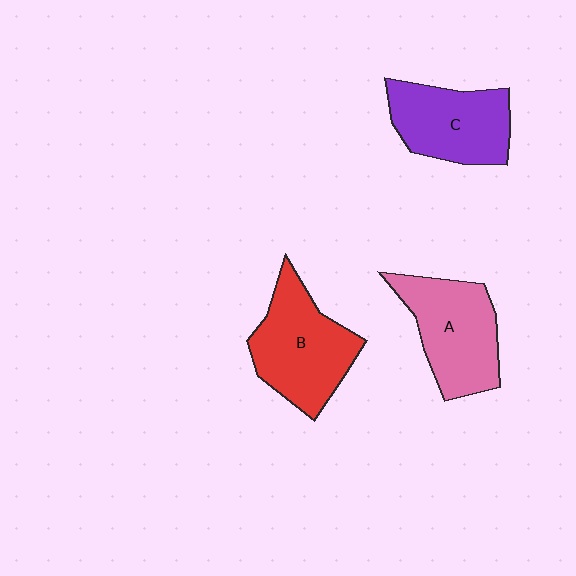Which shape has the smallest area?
Shape C (purple).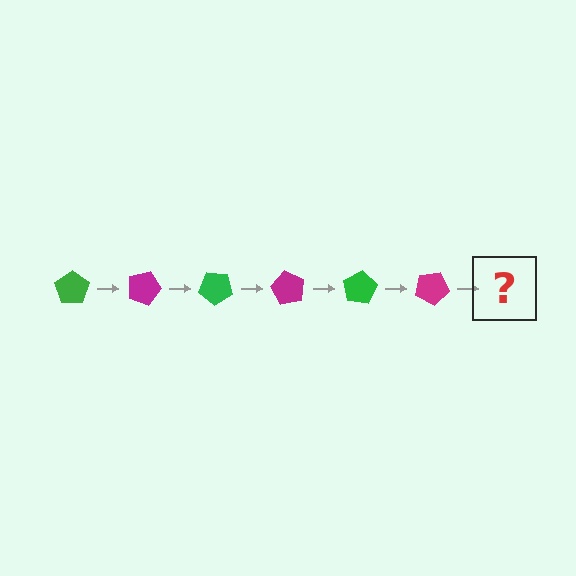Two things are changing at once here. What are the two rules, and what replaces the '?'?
The two rules are that it rotates 20 degrees each step and the color cycles through green and magenta. The '?' should be a green pentagon, rotated 120 degrees from the start.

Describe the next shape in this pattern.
It should be a green pentagon, rotated 120 degrees from the start.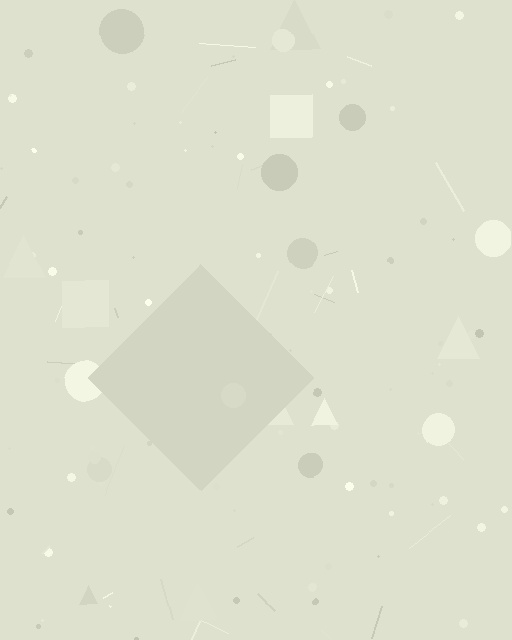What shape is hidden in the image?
A diamond is hidden in the image.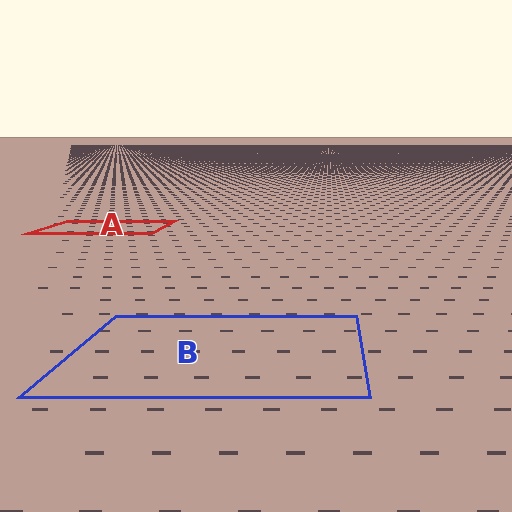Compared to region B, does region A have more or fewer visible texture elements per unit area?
Region A has more texture elements per unit area — they are packed more densely because it is farther away.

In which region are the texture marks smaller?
The texture marks are smaller in region A, because it is farther away.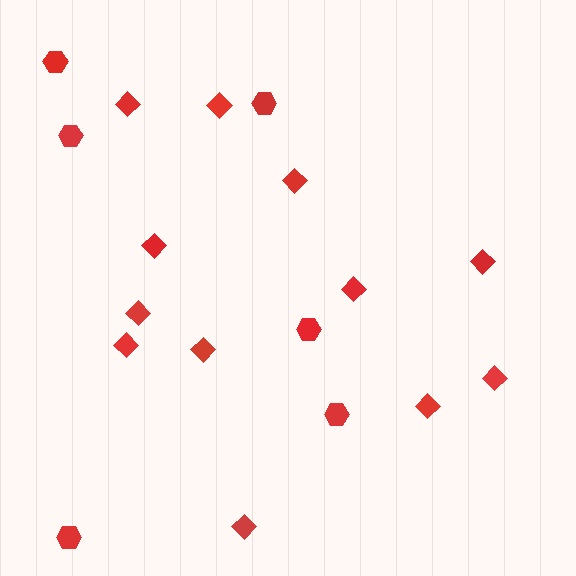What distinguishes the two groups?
There are 2 groups: one group of diamonds (12) and one group of hexagons (6).